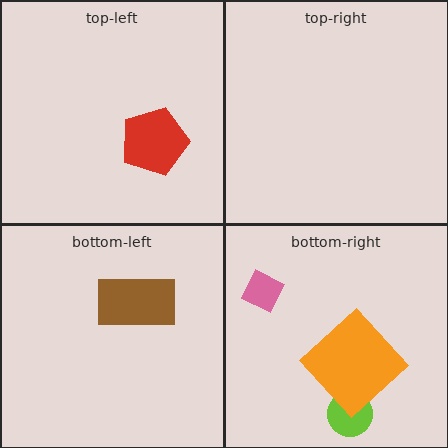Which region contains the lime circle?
The bottom-right region.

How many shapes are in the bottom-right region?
3.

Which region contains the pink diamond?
The bottom-right region.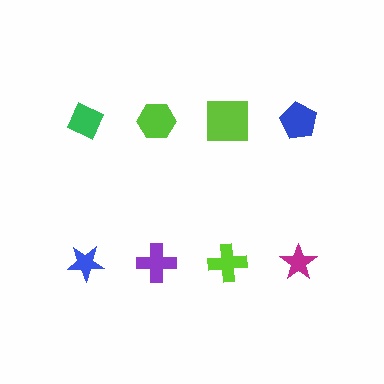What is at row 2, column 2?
A purple cross.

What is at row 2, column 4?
A magenta star.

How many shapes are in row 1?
4 shapes.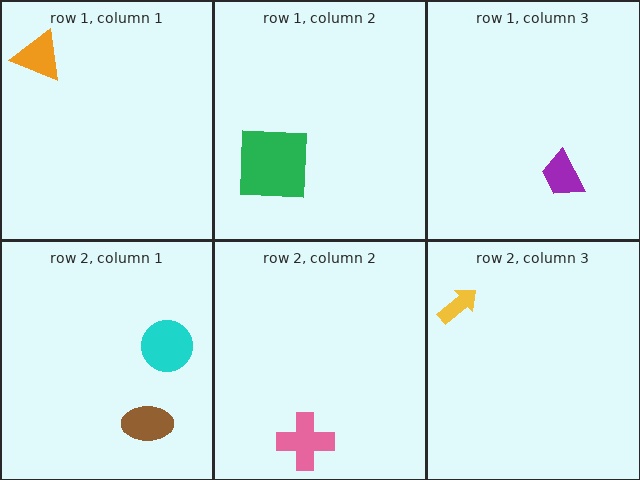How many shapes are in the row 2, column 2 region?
1.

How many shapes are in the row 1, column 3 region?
1.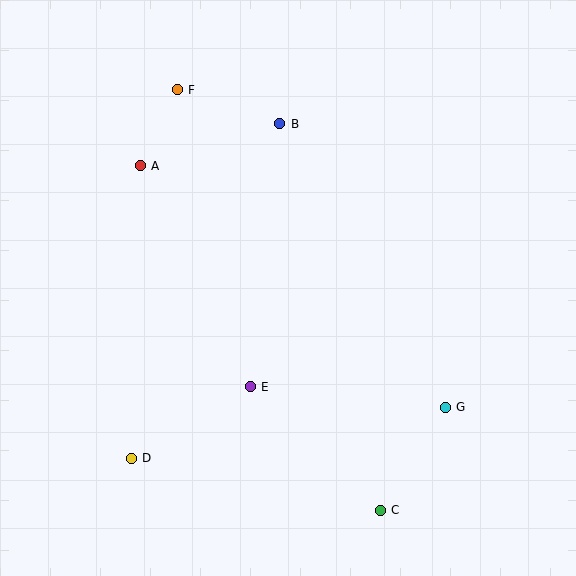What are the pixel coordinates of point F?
Point F is at (177, 90).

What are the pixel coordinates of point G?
Point G is at (445, 407).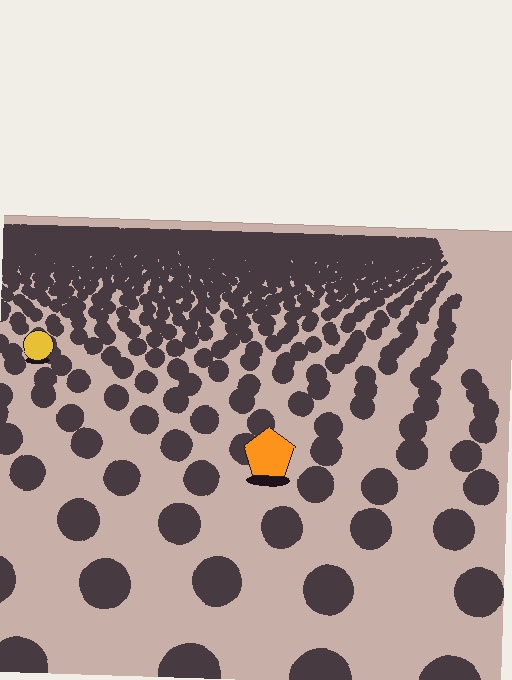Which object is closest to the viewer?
The orange pentagon is closest. The texture marks near it are larger and more spread out.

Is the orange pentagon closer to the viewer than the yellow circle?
Yes. The orange pentagon is closer — you can tell from the texture gradient: the ground texture is coarser near it.